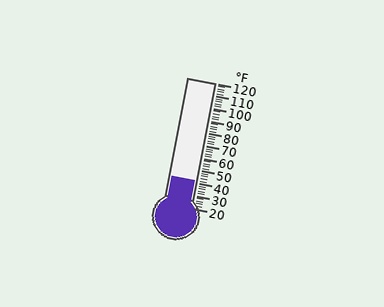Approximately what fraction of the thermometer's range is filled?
The thermometer is filled to approximately 20% of its range.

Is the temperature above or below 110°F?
The temperature is below 110°F.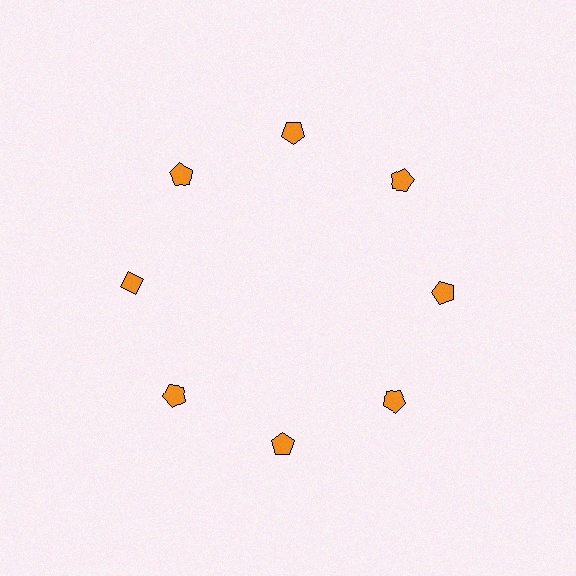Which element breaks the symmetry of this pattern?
The orange diamond at roughly the 9 o'clock position breaks the symmetry. All other shapes are orange pentagons.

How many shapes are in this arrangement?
There are 8 shapes arranged in a ring pattern.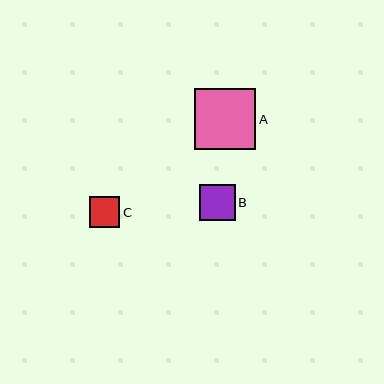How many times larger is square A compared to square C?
Square A is approximately 2.0 times the size of square C.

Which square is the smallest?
Square C is the smallest with a size of approximately 31 pixels.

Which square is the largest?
Square A is the largest with a size of approximately 61 pixels.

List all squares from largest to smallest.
From largest to smallest: A, B, C.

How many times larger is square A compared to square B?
Square A is approximately 1.7 times the size of square B.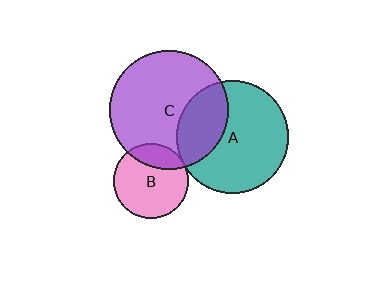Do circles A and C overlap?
Yes.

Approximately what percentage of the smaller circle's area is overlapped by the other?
Approximately 30%.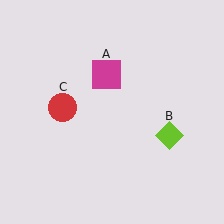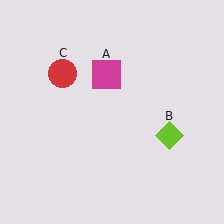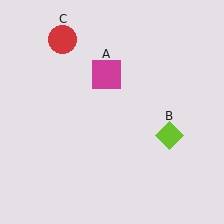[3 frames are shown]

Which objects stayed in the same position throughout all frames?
Magenta square (object A) and lime diamond (object B) remained stationary.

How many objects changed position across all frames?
1 object changed position: red circle (object C).